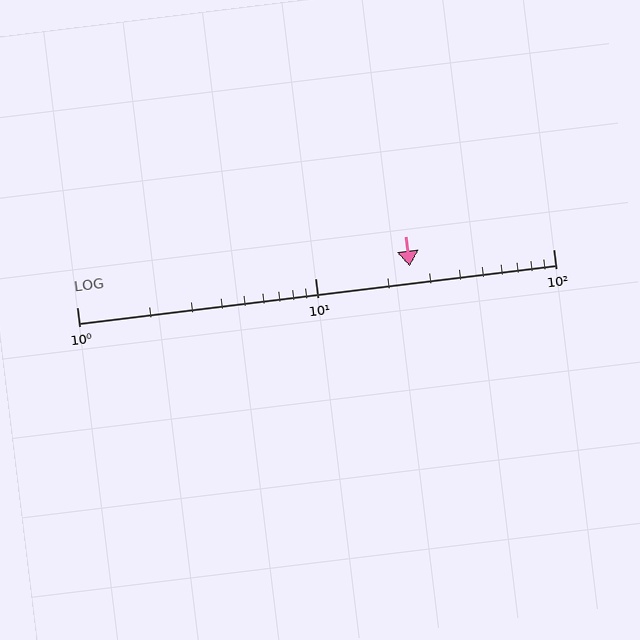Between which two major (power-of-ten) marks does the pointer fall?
The pointer is between 10 and 100.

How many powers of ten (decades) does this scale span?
The scale spans 2 decades, from 1 to 100.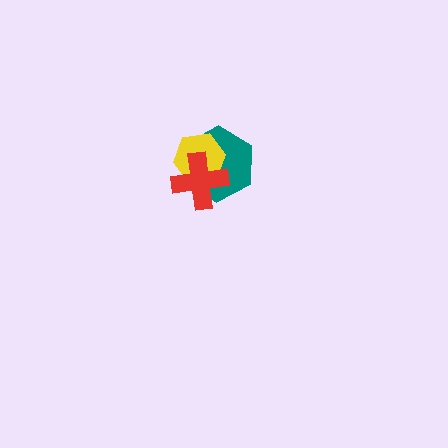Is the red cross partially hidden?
No, no other shape covers it.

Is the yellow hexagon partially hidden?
Yes, it is partially covered by another shape.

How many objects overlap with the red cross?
2 objects overlap with the red cross.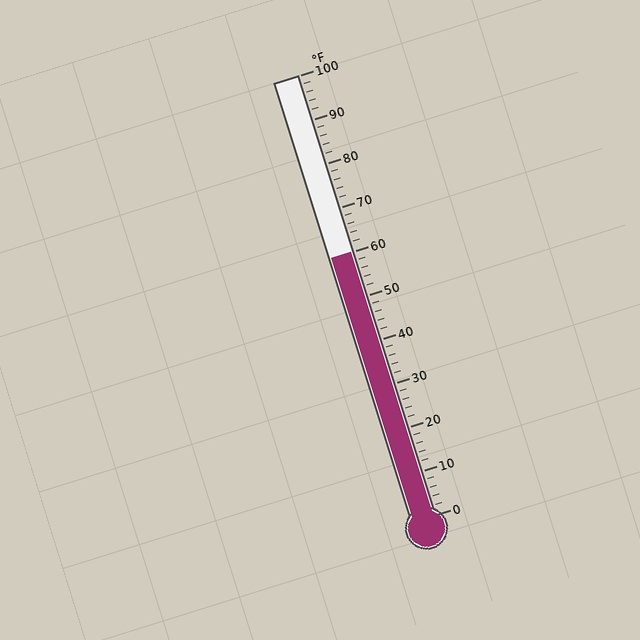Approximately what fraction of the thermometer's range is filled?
The thermometer is filled to approximately 60% of its range.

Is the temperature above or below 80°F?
The temperature is below 80°F.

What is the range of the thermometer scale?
The thermometer scale ranges from 0°F to 100°F.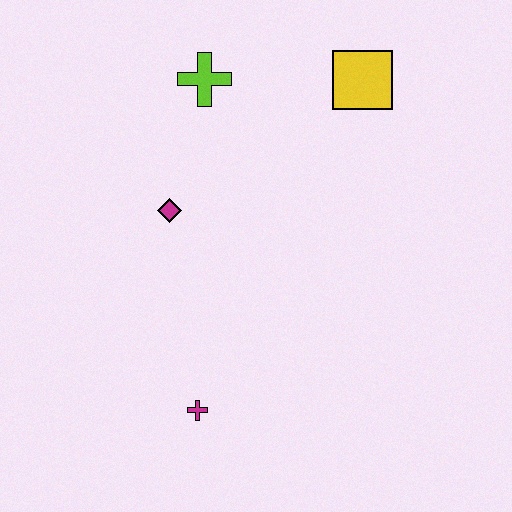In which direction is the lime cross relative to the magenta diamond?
The lime cross is above the magenta diamond.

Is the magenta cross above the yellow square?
No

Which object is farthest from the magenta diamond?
The yellow square is farthest from the magenta diamond.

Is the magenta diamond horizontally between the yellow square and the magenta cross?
No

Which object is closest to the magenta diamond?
The lime cross is closest to the magenta diamond.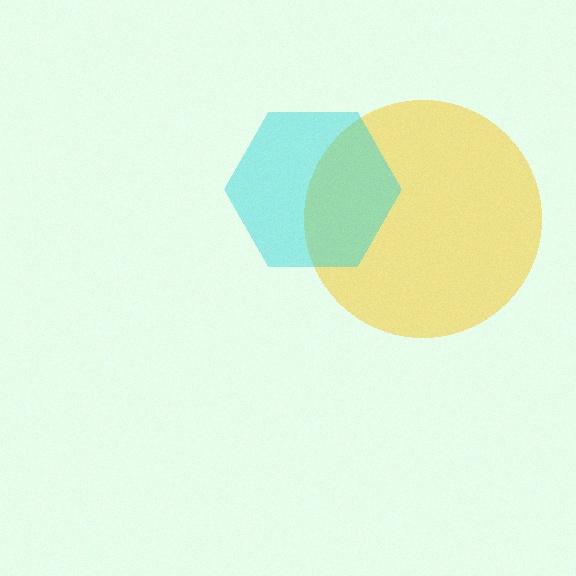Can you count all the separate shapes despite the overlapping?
Yes, there are 2 separate shapes.